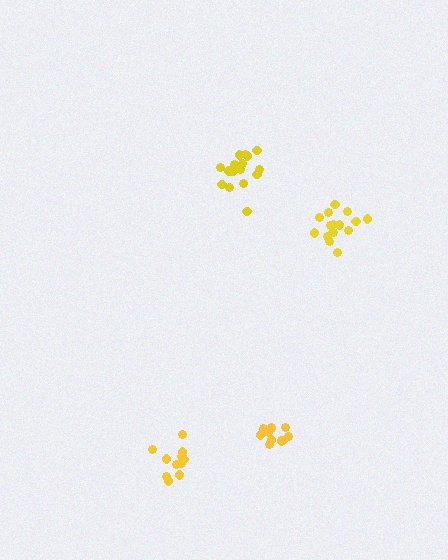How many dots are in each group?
Group 1: 16 dots, Group 2: 13 dots, Group 3: 12 dots, Group 4: 16 dots (57 total).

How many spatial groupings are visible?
There are 4 spatial groupings.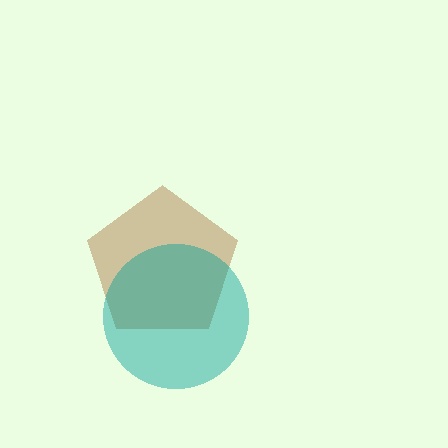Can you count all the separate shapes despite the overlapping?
Yes, there are 2 separate shapes.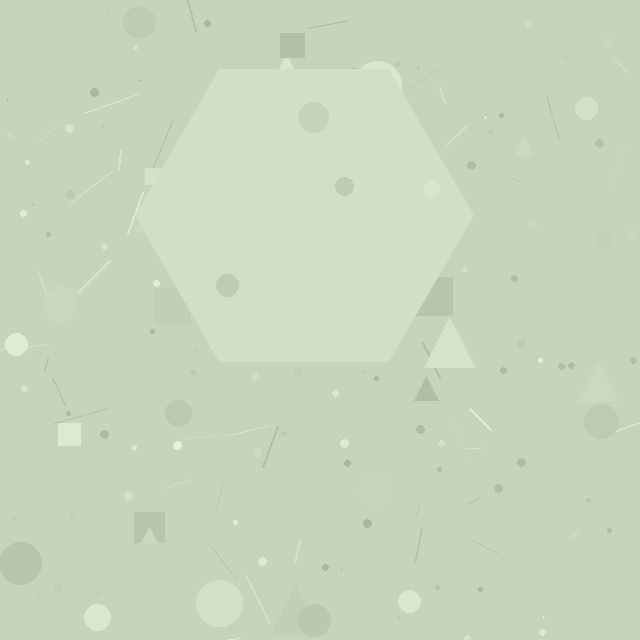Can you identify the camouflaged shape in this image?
The camouflaged shape is a hexagon.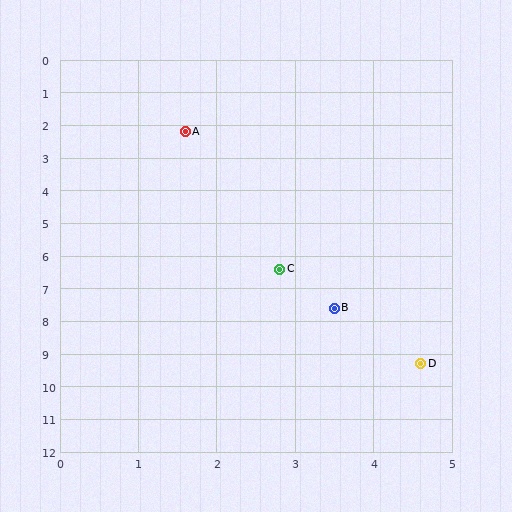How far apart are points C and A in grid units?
Points C and A are about 4.4 grid units apart.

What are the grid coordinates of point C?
Point C is at approximately (2.8, 6.4).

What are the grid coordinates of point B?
Point B is at approximately (3.5, 7.6).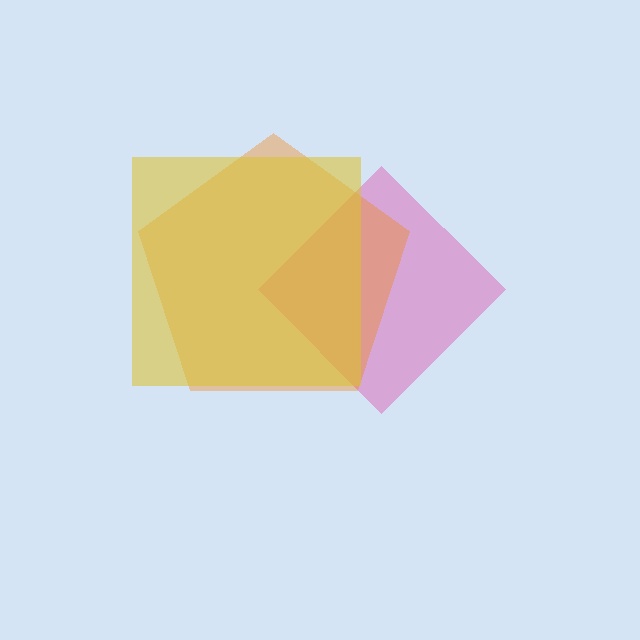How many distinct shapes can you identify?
There are 3 distinct shapes: a pink diamond, an orange pentagon, a yellow square.